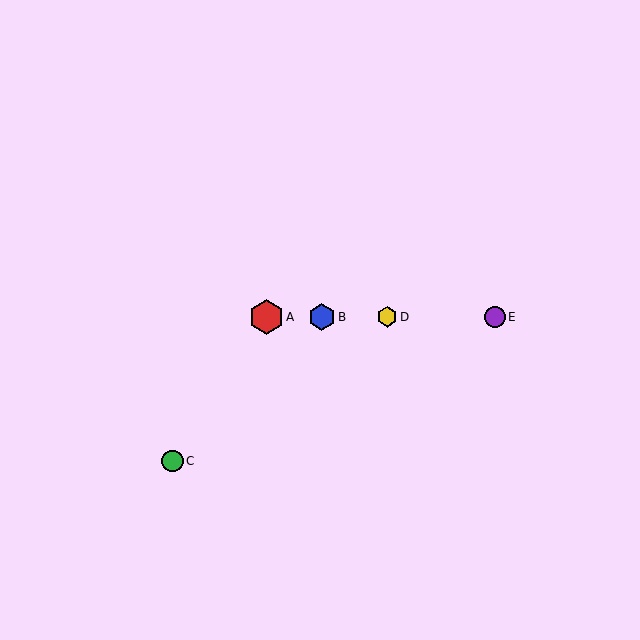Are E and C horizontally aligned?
No, E is at y≈317 and C is at y≈461.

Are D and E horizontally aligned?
Yes, both are at y≈317.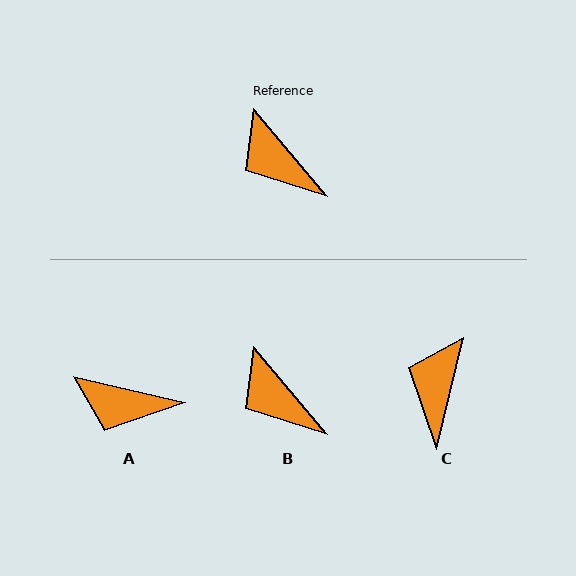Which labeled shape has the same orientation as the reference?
B.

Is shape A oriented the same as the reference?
No, it is off by about 37 degrees.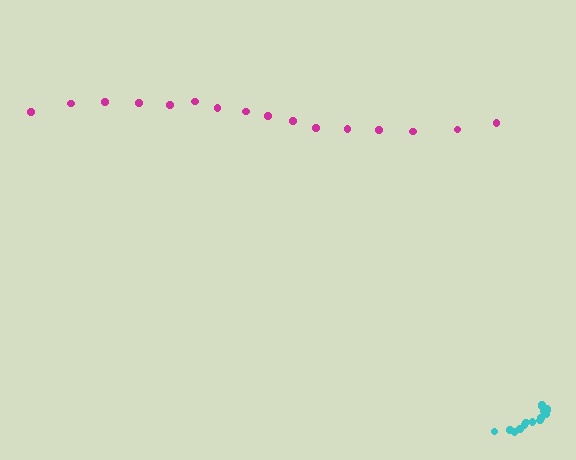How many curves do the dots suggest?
There are 2 distinct paths.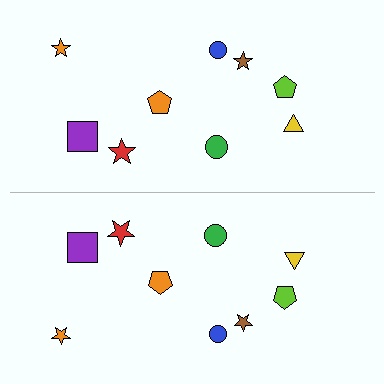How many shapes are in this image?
There are 18 shapes in this image.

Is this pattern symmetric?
Yes, this pattern has bilateral (reflection) symmetry.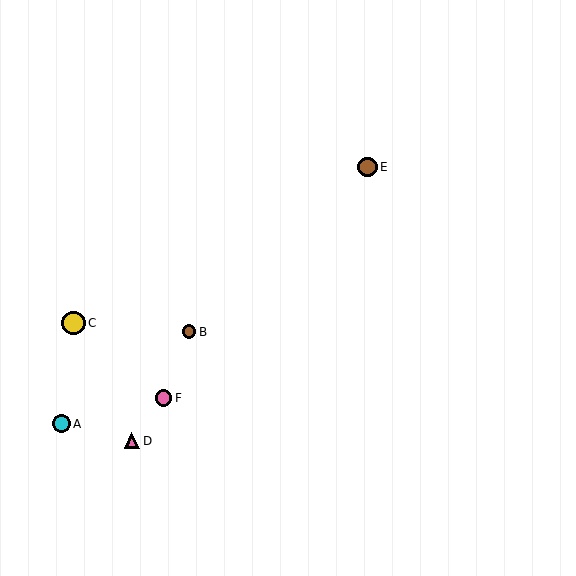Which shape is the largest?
The yellow circle (labeled C) is the largest.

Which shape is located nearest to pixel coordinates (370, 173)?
The brown circle (labeled E) at (367, 167) is nearest to that location.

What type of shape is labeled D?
Shape D is a pink triangle.